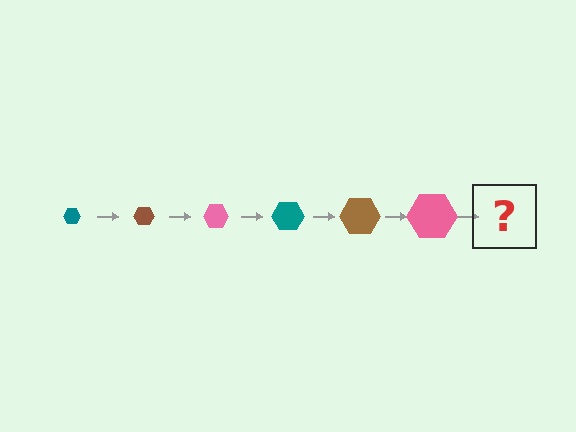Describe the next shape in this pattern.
It should be a teal hexagon, larger than the previous one.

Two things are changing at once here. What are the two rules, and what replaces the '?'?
The two rules are that the hexagon grows larger each step and the color cycles through teal, brown, and pink. The '?' should be a teal hexagon, larger than the previous one.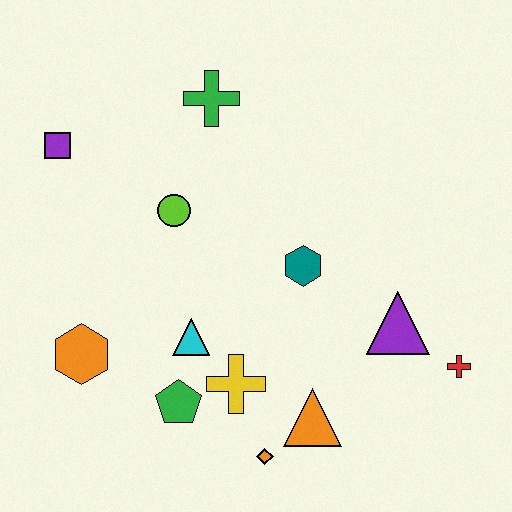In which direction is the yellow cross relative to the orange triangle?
The yellow cross is to the left of the orange triangle.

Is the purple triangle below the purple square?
Yes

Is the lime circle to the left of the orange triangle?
Yes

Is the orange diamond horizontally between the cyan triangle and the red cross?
Yes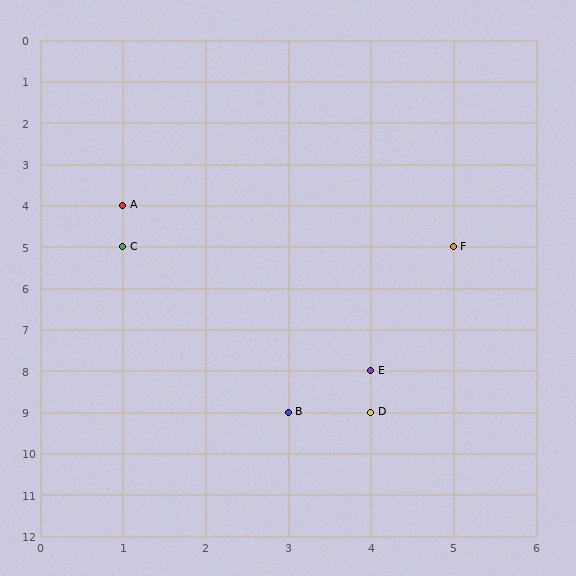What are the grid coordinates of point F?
Point F is at grid coordinates (5, 5).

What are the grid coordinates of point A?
Point A is at grid coordinates (1, 4).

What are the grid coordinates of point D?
Point D is at grid coordinates (4, 9).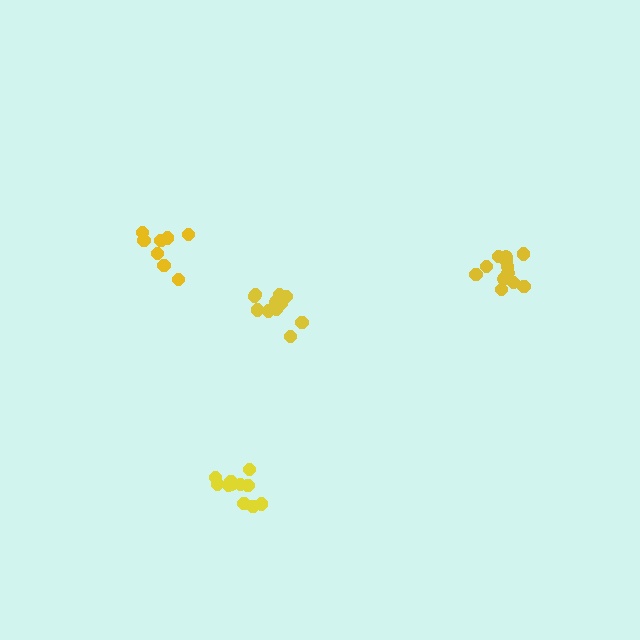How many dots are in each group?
Group 1: 12 dots, Group 2: 11 dots, Group 3: 11 dots, Group 4: 8 dots (42 total).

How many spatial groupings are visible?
There are 4 spatial groupings.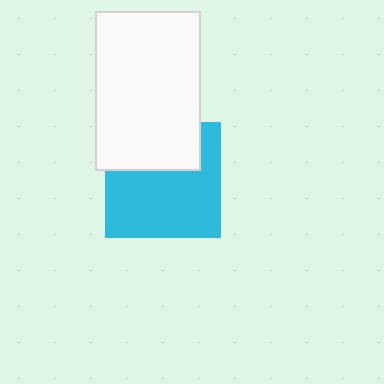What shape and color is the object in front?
The object in front is a white rectangle.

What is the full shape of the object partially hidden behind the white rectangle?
The partially hidden object is a cyan square.